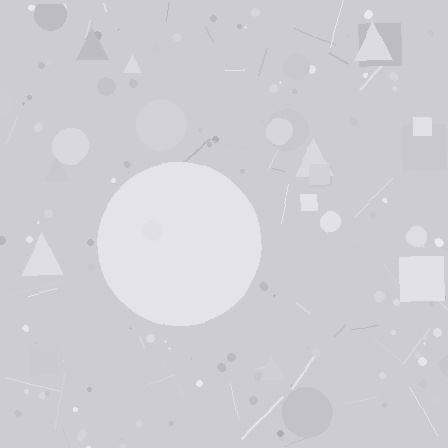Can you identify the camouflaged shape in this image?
The camouflaged shape is a circle.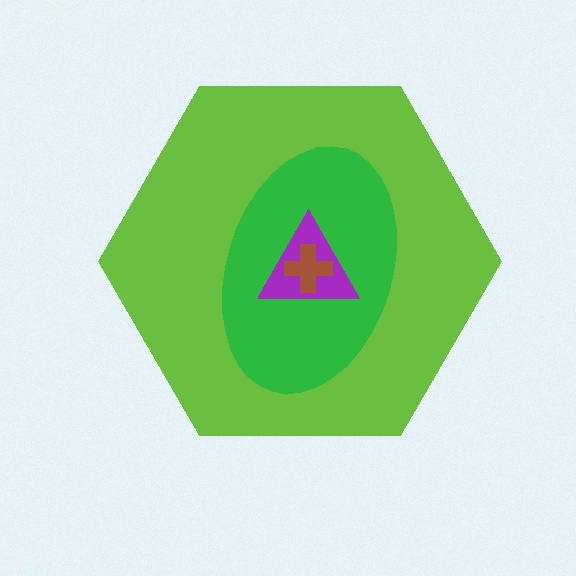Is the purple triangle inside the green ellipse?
Yes.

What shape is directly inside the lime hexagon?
The green ellipse.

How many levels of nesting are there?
4.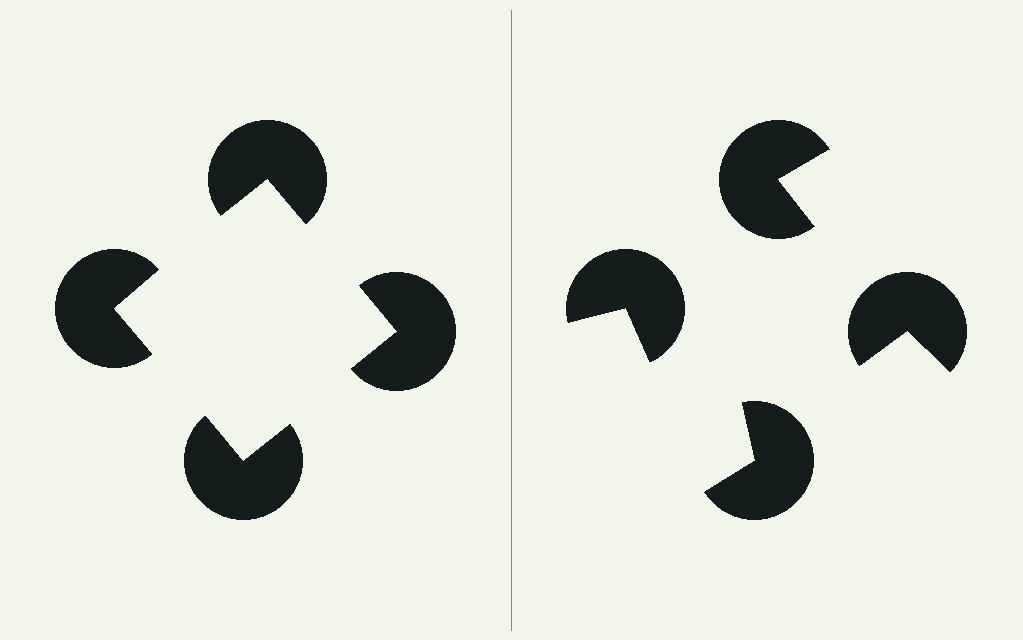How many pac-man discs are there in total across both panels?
8 — 4 on each side.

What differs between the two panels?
The pac-man discs are positioned identically on both sides; only the wedge orientations differ. On the left they align to a square; on the right they are misaligned.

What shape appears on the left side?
An illusory square.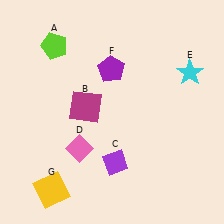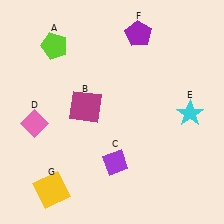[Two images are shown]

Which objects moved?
The objects that moved are: the pink diamond (D), the cyan star (E), the purple pentagon (F).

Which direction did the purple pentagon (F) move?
The purple pentagon (F) moved up.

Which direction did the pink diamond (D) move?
The pink diamond (D) moved left.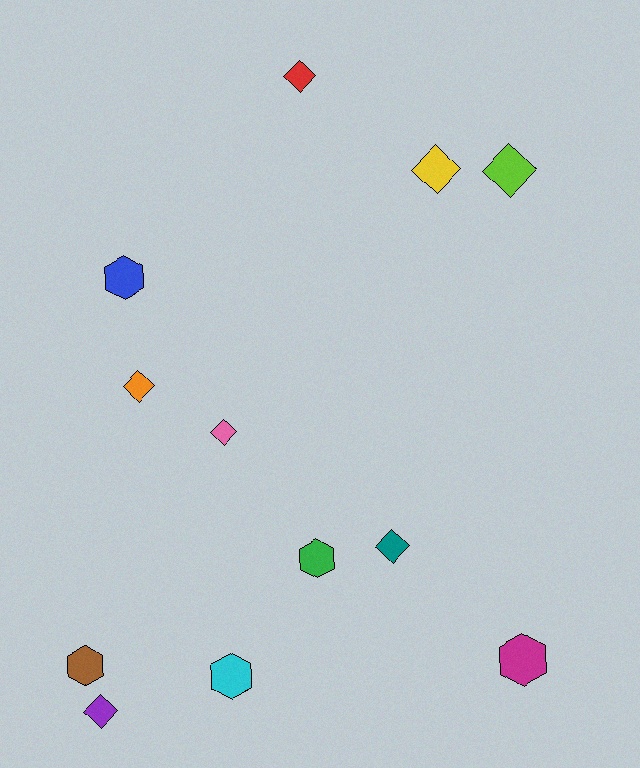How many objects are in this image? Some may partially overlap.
There are 12 objects.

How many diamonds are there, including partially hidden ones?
There are 7 diamonds.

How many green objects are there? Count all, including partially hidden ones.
There is 1 green object.